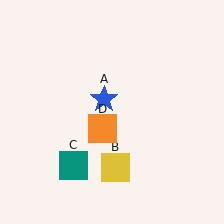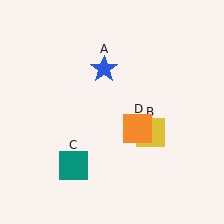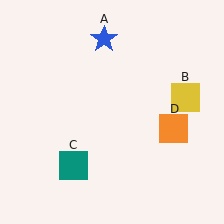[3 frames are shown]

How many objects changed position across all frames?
3 objects changed position: blue star (object A), yellow square (object B), orange square (object D).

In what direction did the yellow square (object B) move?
The yellow square (object B) moved up and to the right.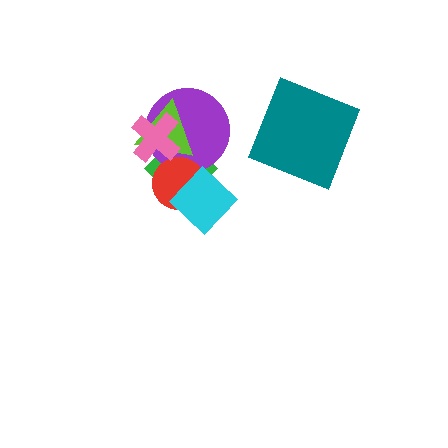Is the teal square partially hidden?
No, no other shape covers it.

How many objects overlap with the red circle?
4 objects overlap with the red circle.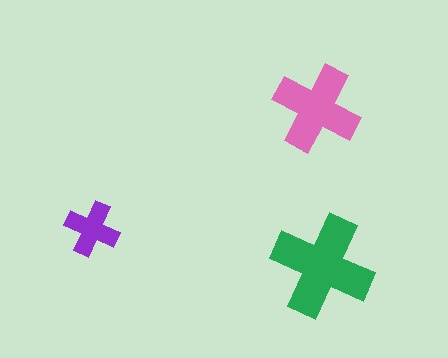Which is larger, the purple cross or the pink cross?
The pink one.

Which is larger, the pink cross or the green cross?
The green one.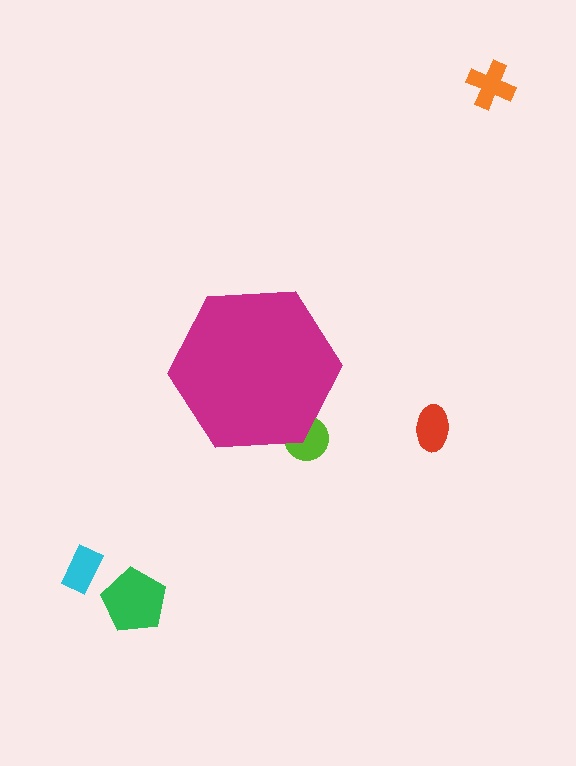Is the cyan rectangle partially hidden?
No, the cyan rectangle is fully visible.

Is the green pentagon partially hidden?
No, the green pentagon is fully visible.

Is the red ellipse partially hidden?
No, the red ellipse is fully visible.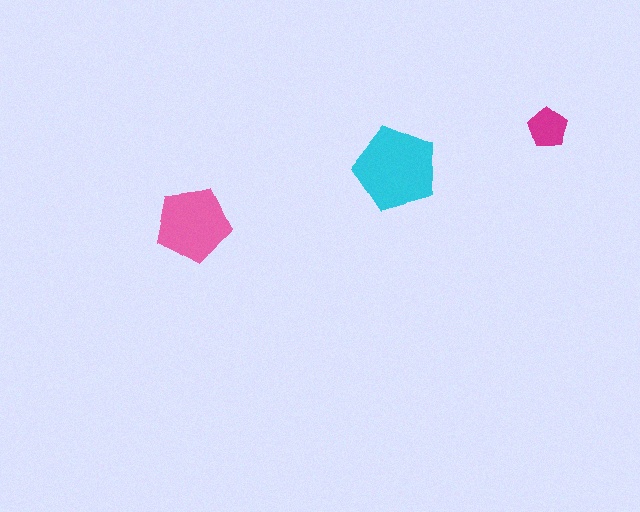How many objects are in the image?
There are 3 objects in the image.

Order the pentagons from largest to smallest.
the cyan one, the pink one, the magenta one.